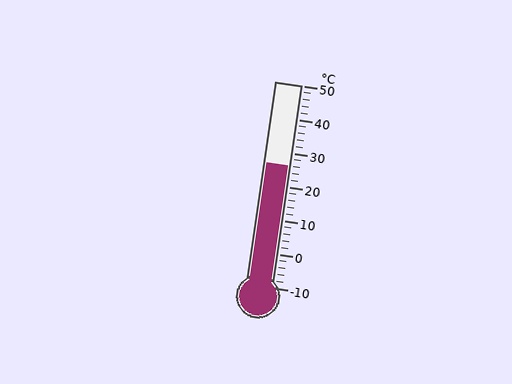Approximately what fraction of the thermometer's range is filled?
The thermometer is filled to approximately 60% of its range.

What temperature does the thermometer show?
The thermometer shows approximately 26°C.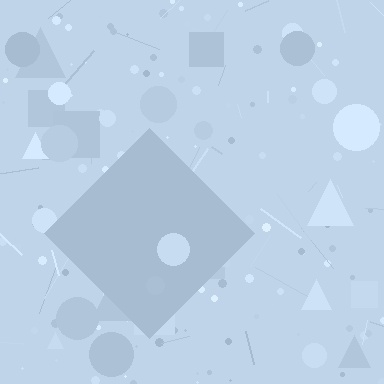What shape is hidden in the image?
A diamond is hidden in the image.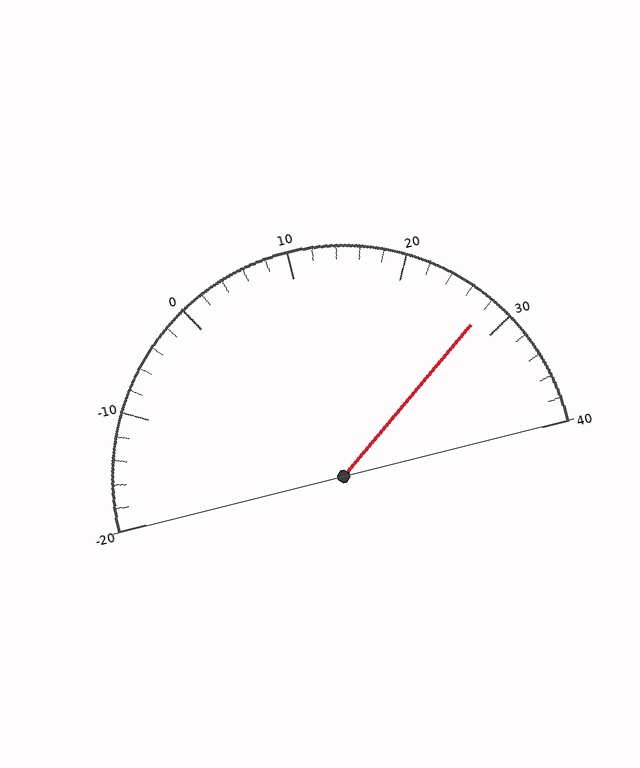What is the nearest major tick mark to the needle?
The nearest major tick mark is 30.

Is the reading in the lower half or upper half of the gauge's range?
The reading is in the upper half of the range (-20 to 40).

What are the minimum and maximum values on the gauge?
The gauge ranges from -20 to 40.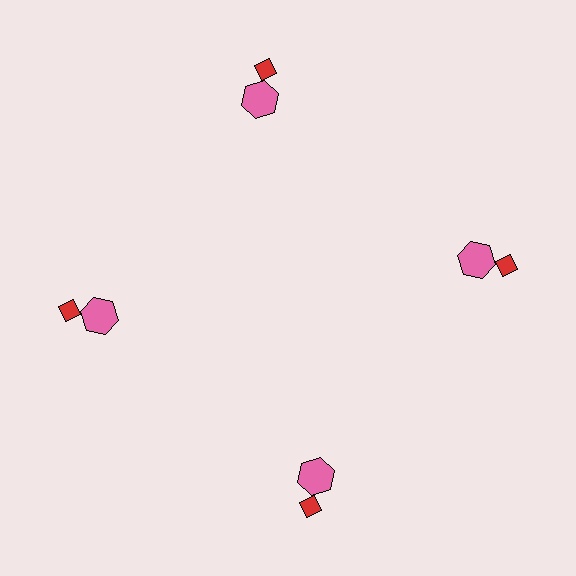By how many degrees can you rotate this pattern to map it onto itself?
The pattern maps onto itself every 90 degrees of rotation.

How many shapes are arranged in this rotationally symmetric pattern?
There are 8 shapes, arranged in 4 groups of 2.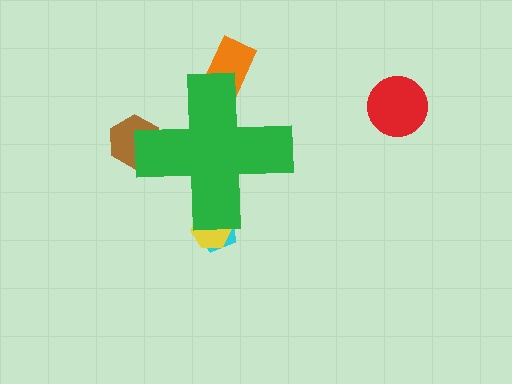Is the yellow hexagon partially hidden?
Yes, the yellow hexagon is partially hidden behind the green cross.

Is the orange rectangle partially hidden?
Yes, the orange rectangle is partially hidden behind the green cross.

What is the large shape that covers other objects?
A green cross.